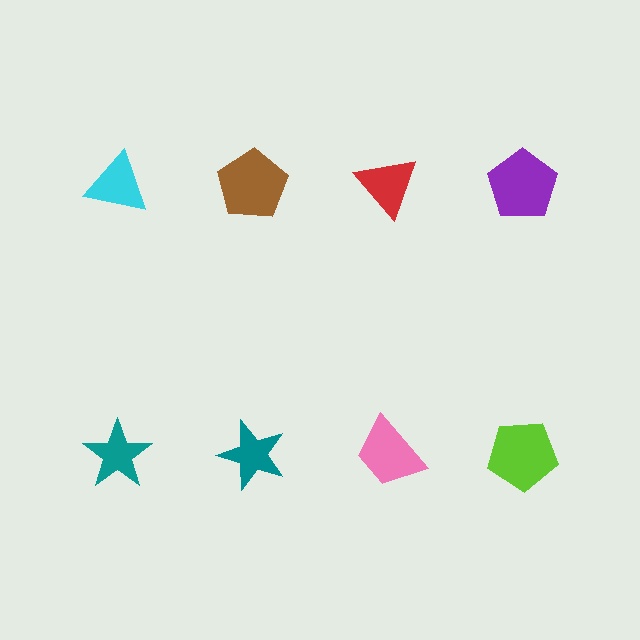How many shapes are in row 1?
4 shapes.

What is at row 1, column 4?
A purple pentagon.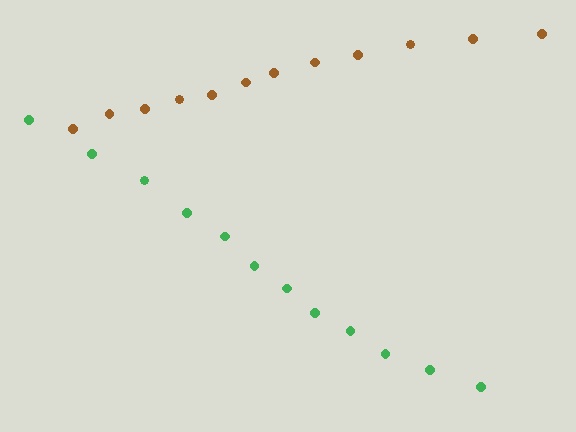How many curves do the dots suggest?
There are 2 distinct paths.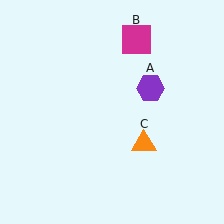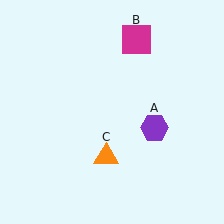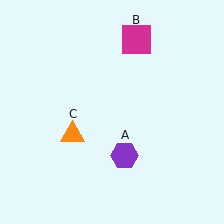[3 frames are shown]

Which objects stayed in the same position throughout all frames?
Magenta square (object B) remained stationary.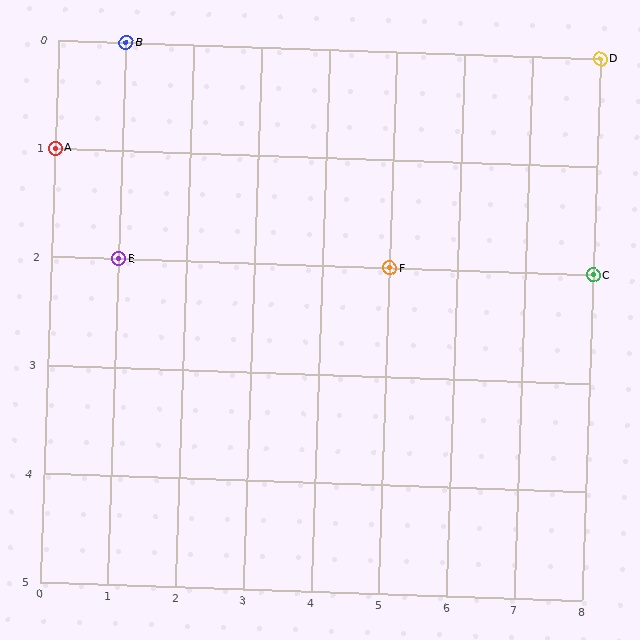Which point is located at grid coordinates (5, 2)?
Point F is at (5, 2).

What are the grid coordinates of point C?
Point C is at grid coordinates (8, 2).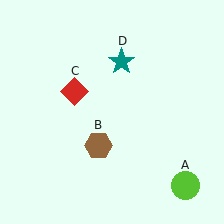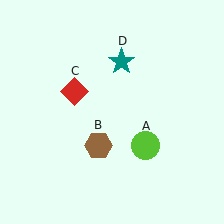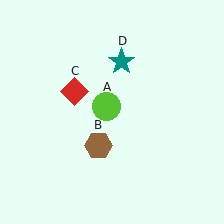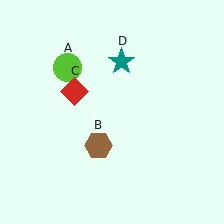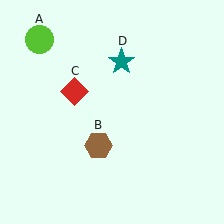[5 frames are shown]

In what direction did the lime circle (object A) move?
The lime circle (object A) moved up and to the left.